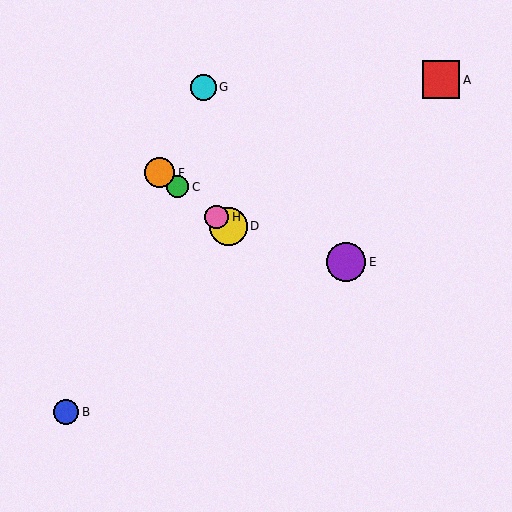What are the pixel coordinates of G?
Object G is at (203, 87).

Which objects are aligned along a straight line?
Objects C, D, F, H are aligned along a straight line.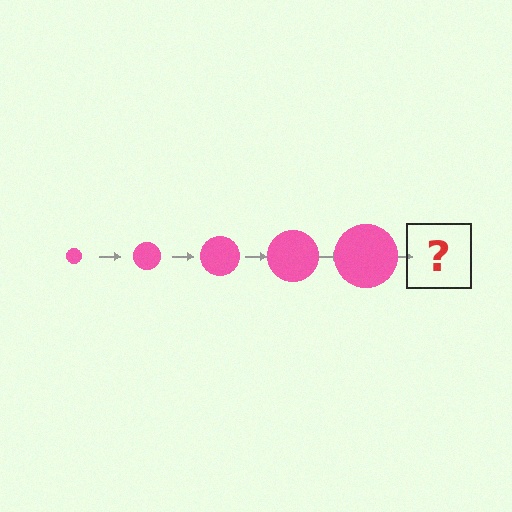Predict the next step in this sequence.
The next step is a pink circle, larger than the previous one.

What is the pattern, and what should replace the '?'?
The pattern is that the circle gets progressively larger each step. The '?' should be a pink circle, larger than the previous one.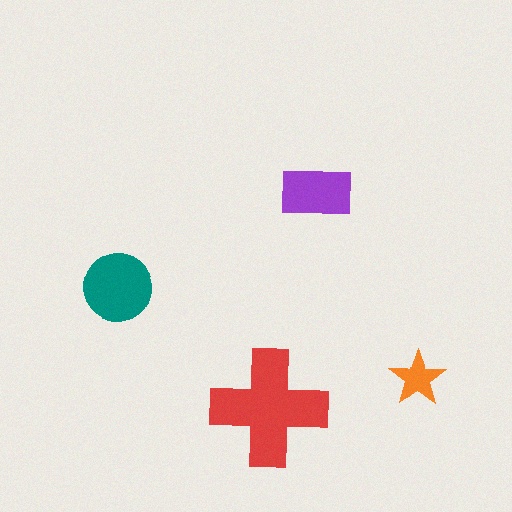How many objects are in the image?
There are 4 objects in the image.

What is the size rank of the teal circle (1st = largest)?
2nd.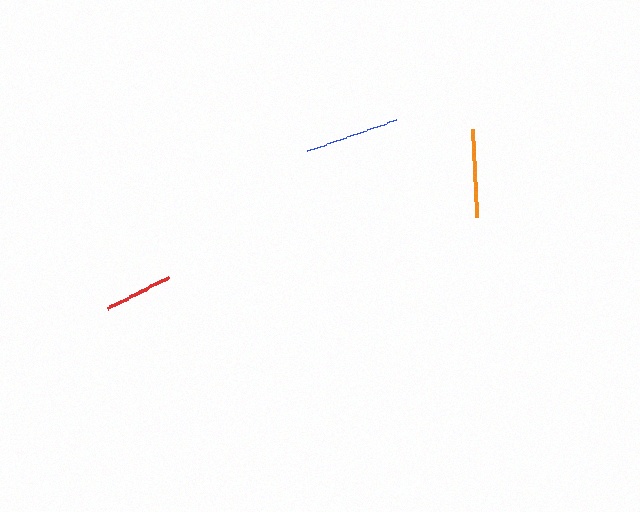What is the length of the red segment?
The red segment is approximately 69 pixels long.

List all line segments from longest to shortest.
From longest to shortest: blue, orange, red.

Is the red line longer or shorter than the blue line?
The blue line is longer than the red line.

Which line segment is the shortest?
The red line is the shortest at approximately 69 pixels.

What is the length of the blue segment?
The blue segment is approximately 94 pixels long.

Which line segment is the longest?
The blue line is the longest at approximately 94 pixels.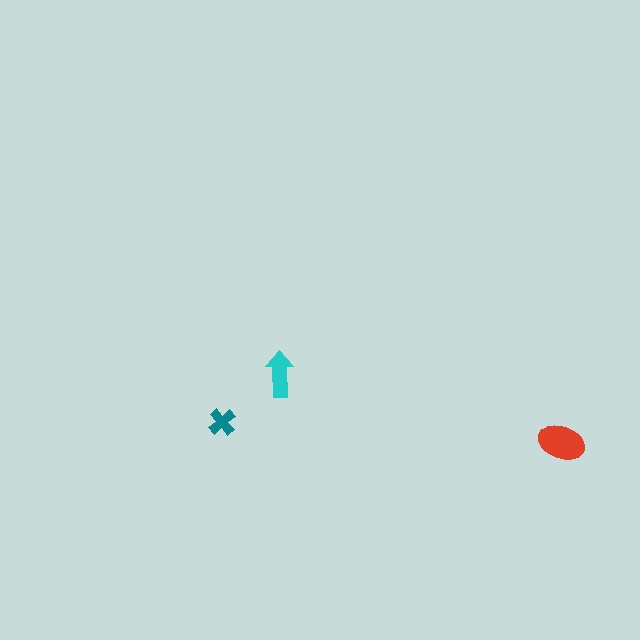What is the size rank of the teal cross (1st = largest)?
3rd.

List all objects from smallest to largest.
The teal cross, the cyan arrow, the red ellipse.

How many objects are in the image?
There are 3 objects in the image.